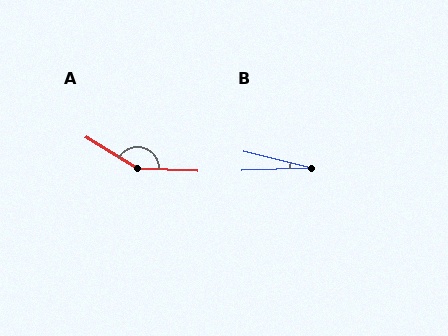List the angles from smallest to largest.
B (16°), A (151°).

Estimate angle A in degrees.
Approximately 151 degrees.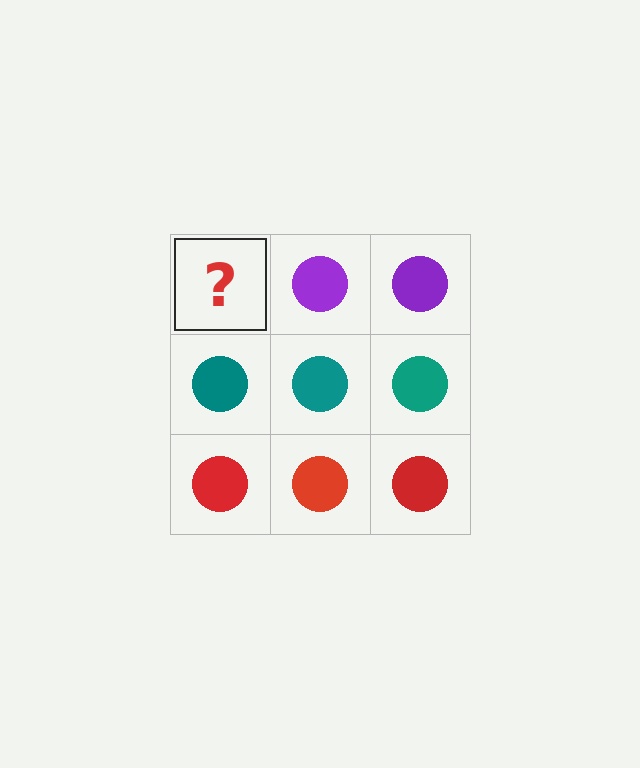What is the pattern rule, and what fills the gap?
The rule is that each row has a consistent color. The gap should be filled with a purple circle.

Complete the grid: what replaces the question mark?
The question mark should be replaced with a purple circle.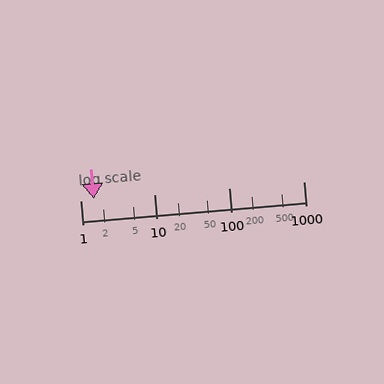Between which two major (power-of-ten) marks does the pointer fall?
The pointer is between 1 and 10.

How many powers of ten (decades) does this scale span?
The scale spans 3 decades, from 1 to 1000.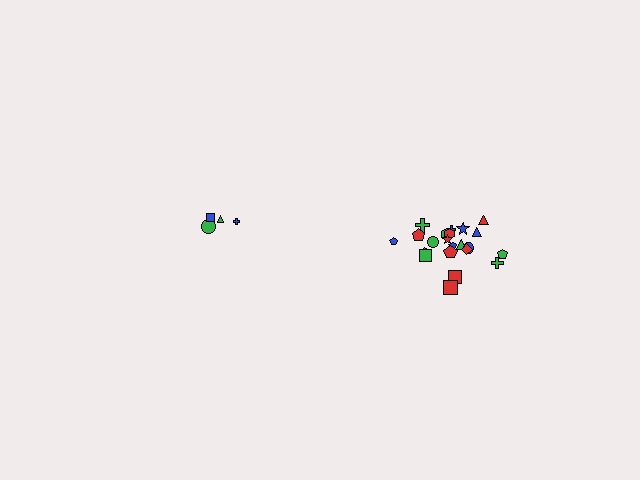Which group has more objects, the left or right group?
The right group.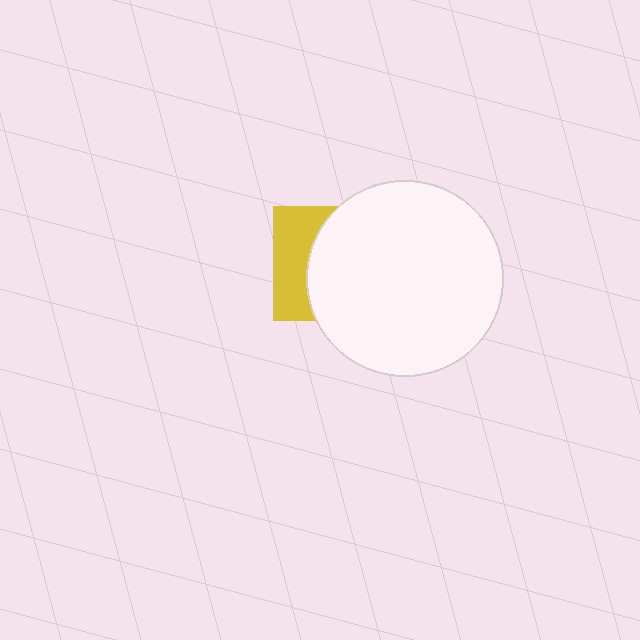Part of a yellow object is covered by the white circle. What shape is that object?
It is a square.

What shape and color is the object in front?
The object in front is a white circle.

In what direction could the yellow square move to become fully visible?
The yellow square could move left. That would shift it out from behind the white circle entirely.